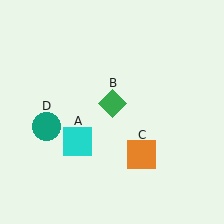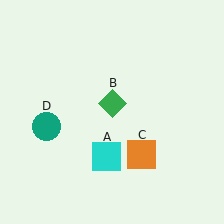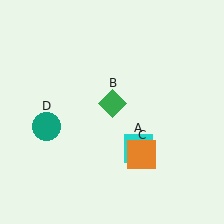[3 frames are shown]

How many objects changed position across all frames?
1 object changed position: cyan square (object A).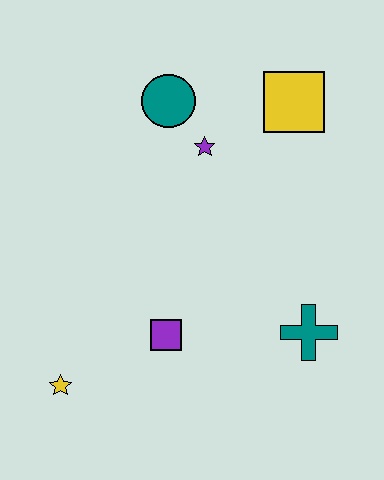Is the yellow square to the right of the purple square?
Yes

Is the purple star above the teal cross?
Yes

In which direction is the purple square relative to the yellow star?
The purple square is to the right of the yellow star.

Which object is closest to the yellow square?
The purple star is closest to the yellow square.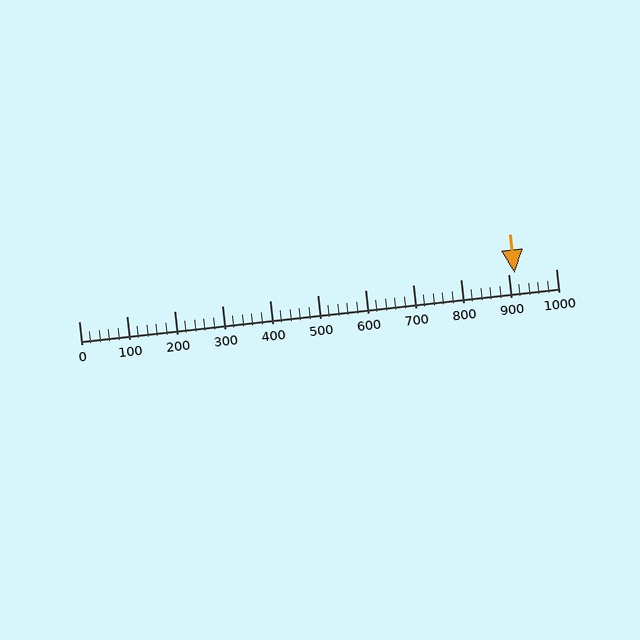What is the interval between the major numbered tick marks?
The major tick marks are spaced 100 units apart.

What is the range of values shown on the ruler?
The ruler shows values from 0 to 1000.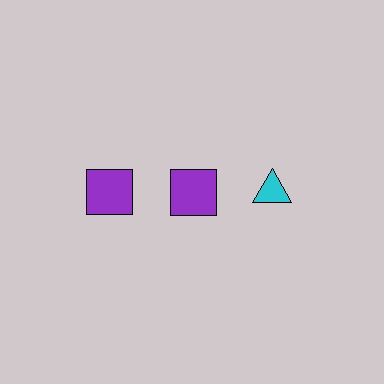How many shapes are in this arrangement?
There are 3 shapes arranged in a grid pattern.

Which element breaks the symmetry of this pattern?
The cyan triangle in the top row, center column breaks the symmetry. All other shapes are purple squares.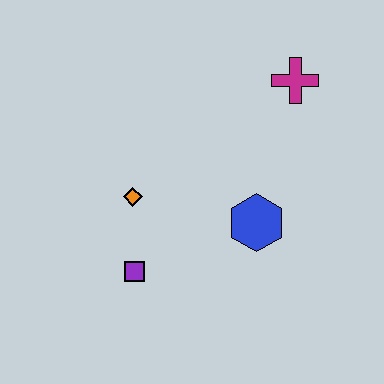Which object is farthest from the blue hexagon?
The magenta cross is farthest from the blue hexagon.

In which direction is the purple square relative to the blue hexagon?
The purple square is to the left of the blue hexagon.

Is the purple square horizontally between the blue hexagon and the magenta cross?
No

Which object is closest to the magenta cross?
The blue hexagon is closest to the magenta cross.